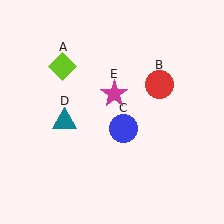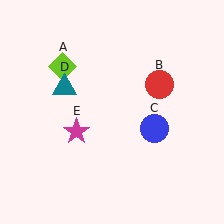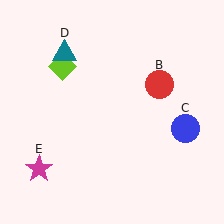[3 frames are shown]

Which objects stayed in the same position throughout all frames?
Lime diamond (object A) and red circle (object B) remained stationary.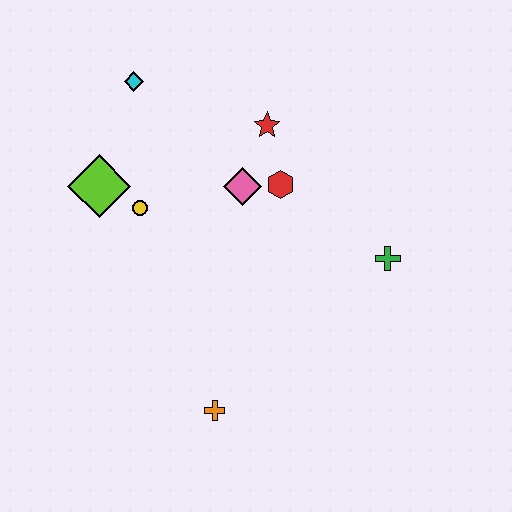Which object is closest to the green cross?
The red hexagon is closest to the green cross.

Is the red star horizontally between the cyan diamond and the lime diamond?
No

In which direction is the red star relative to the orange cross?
The red star is above the orange cross.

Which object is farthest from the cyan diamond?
The orange cross is farthest from the cyan diamond.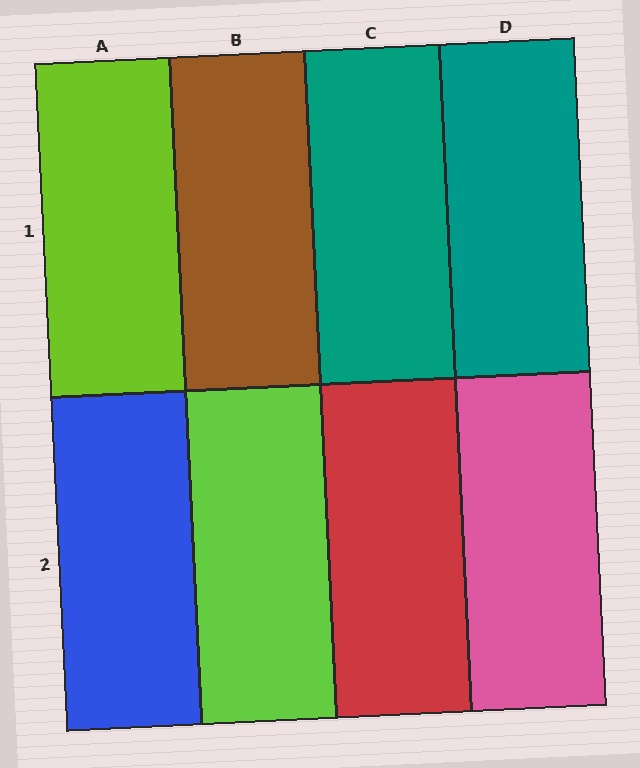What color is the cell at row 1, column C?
Teal.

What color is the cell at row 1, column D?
Teal.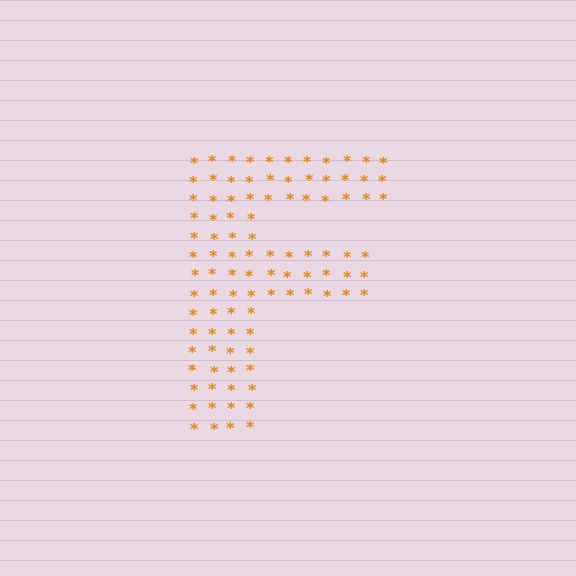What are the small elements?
The small elements are asterisks.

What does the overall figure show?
The overall figure shows the letter F.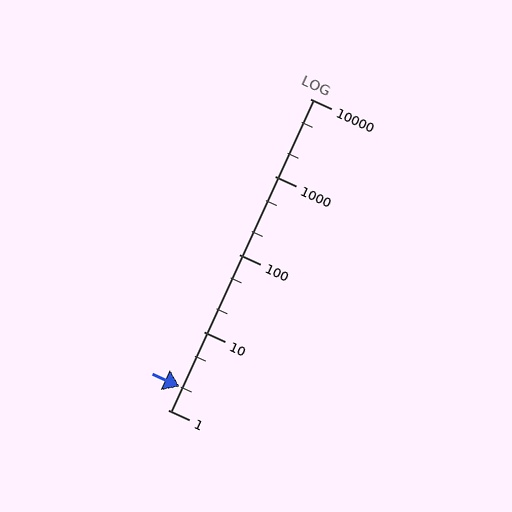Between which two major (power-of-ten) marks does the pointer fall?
The pointer is between 1 and 10.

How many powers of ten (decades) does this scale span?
The scale spans 4 decades, from 1 to 10000.